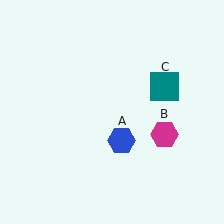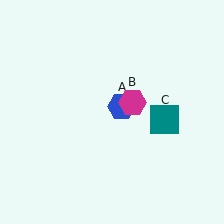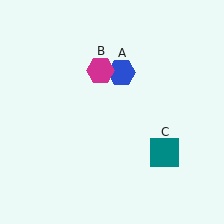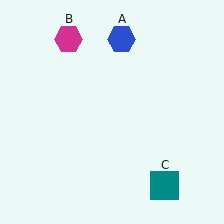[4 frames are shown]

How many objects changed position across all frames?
3 objects changed position: blue hexagon (object A), magenta hexagon (object B), teal square (object C).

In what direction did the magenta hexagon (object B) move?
The magenta hexagon (object B) moved up and to the left.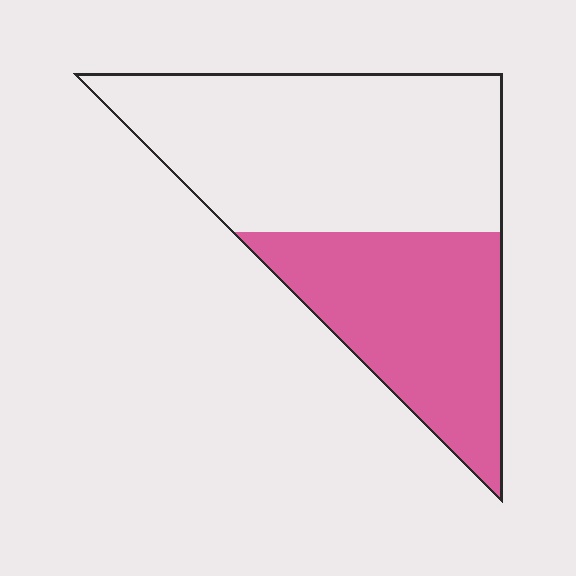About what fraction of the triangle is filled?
About two fifths (2/5).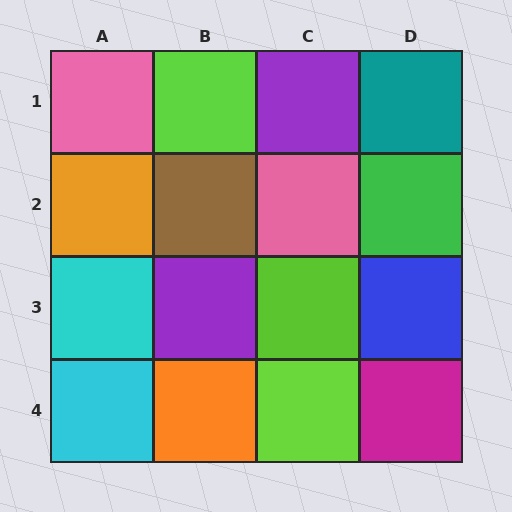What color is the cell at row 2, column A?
Orange.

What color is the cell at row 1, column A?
Pink.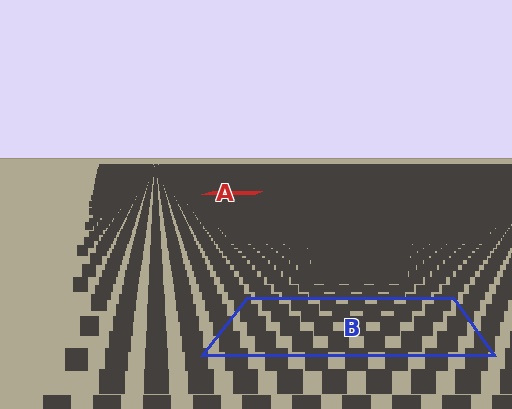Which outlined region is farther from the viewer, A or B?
Region A is farther from the viewer — the texture elements inside it appear smaller and more densely packed.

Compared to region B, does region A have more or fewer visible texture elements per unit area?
Region A has more texture elements per unit area — they are packed more densely because it is farther away.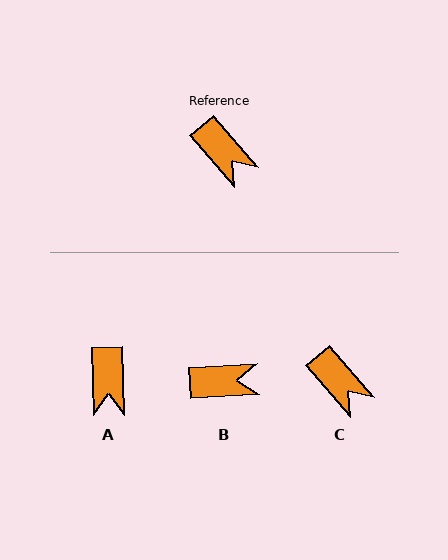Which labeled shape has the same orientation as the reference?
C.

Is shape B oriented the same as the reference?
No, it is off by about 52 degrees.